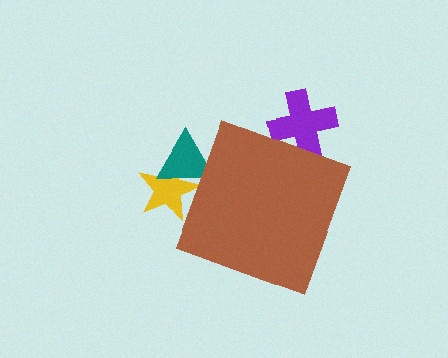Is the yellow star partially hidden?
Yes, the yellow star is partially hidden behind the brown diamond.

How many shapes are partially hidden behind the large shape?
3 shapes are partially hidden.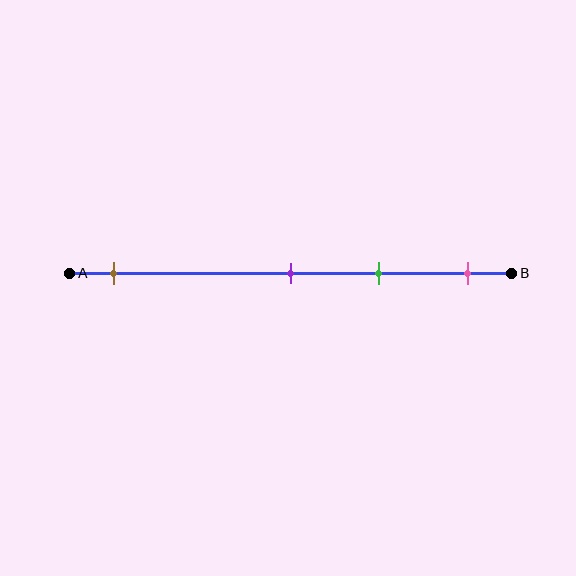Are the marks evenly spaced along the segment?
No, the marks are not evenly spaced.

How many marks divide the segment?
There are 4 marks dividing the segment.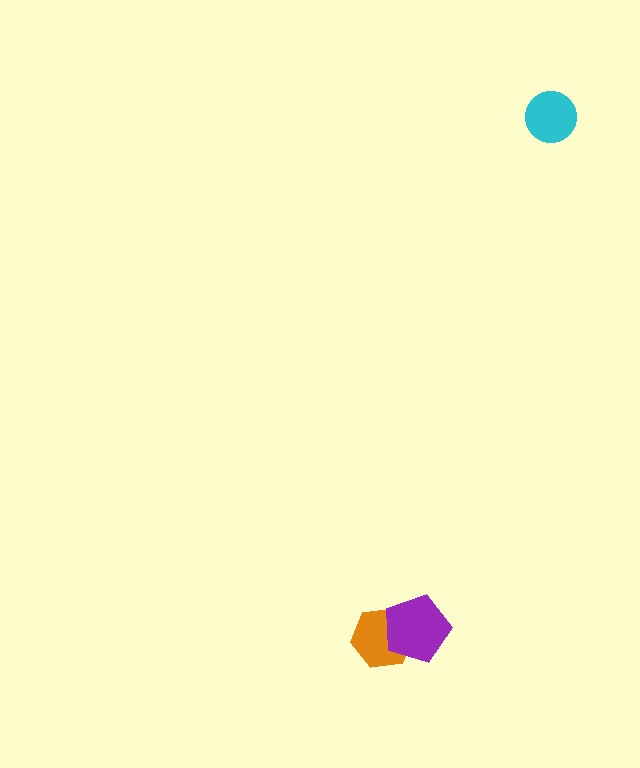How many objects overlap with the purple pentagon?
1 object overlaps with the purple pentagon.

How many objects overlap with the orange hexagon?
1 object overlaps with the orange hexagon.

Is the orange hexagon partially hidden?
Yes, it is partially covered by another shape.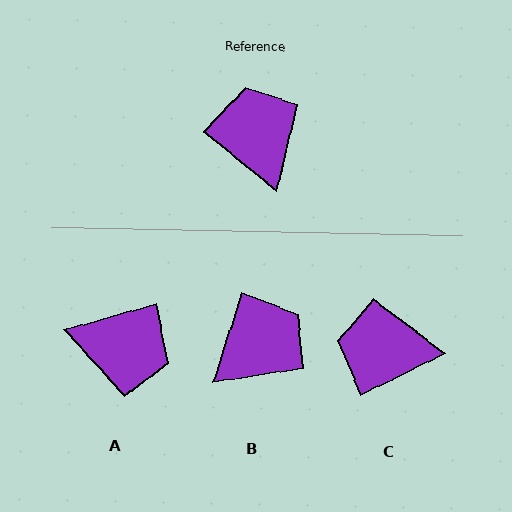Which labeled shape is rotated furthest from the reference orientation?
A, about 125 degrees away.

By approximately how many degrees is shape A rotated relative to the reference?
Approximately 125 degrees clockwise.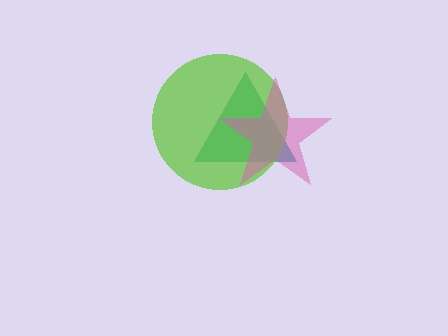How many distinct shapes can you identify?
There are 3 distinct shapes: a teal triangle, a lime circle, a pink star.